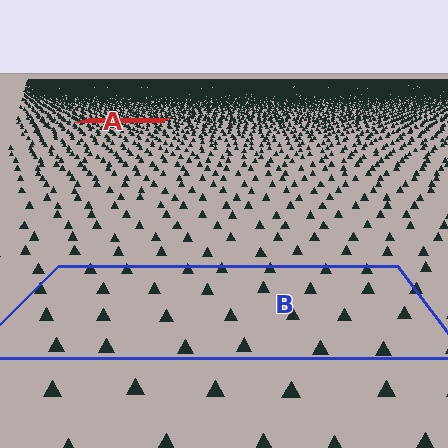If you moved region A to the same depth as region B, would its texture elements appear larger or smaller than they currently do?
They would appear larger. At a closer depth, the same texture elements are projected at a bigger on-screen size.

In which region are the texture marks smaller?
The texture marks are smaller in region A, because it is farther away.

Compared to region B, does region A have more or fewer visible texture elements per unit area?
Region A has more texture elements per unit area — they are packed more densely because it is farther away.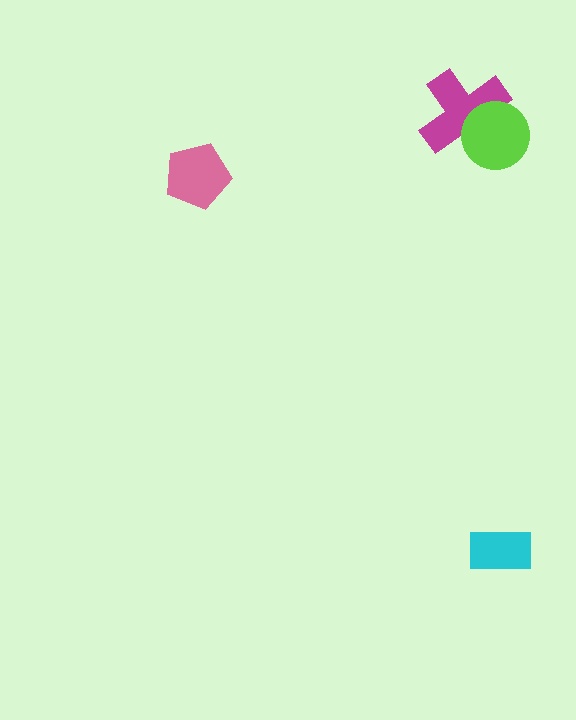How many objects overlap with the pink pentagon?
0 objects overlap with the pink pentagon.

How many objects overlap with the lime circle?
1 object overlaps with the lime circle.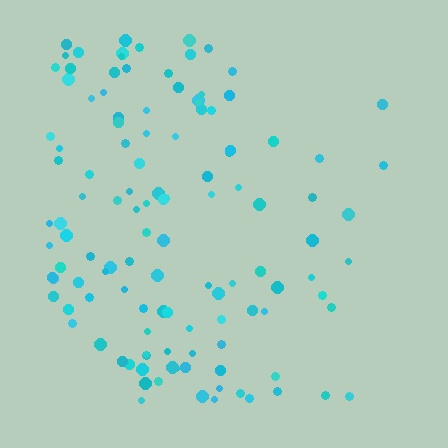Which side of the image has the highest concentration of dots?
The left.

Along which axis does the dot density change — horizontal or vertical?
Horizontal.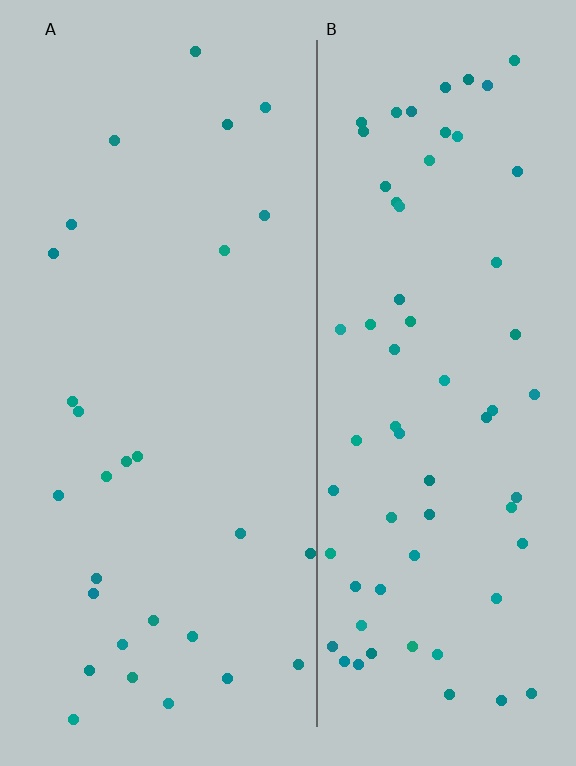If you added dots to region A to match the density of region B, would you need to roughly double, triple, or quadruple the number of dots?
Approximately double.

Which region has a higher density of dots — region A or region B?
B (the right).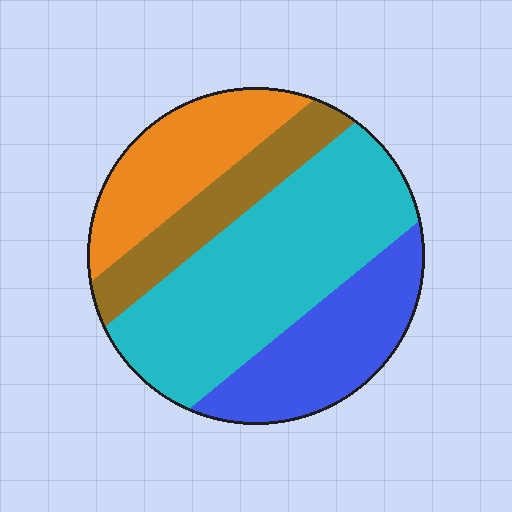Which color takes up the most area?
Cyan, at roughly 45%.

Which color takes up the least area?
Brown, at roughly 15%.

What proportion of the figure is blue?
Blue covers roughly 20% of the figure.